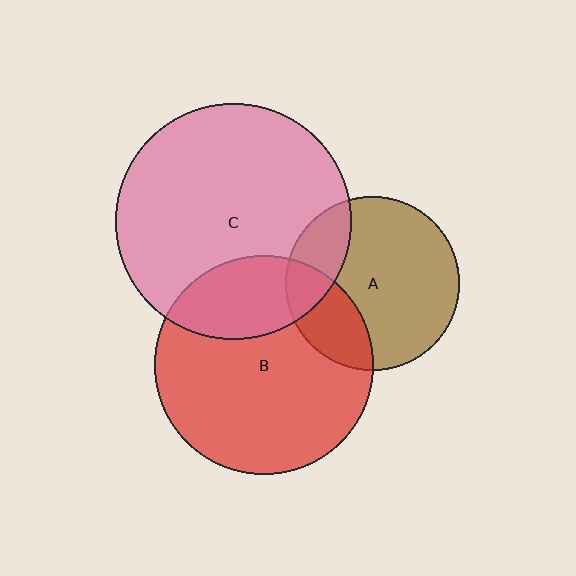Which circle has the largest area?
Circle C (pink).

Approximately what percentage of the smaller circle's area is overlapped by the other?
Approximately 25%.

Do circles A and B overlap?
Yes.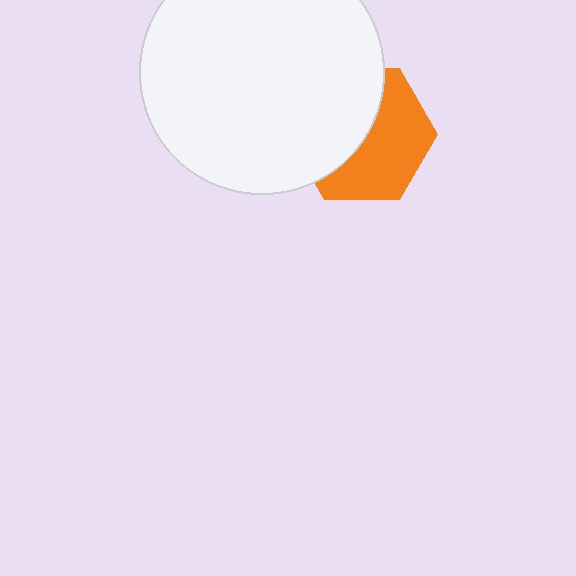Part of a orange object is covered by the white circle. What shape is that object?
It is a hexagon.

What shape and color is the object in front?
The object in front is a white circle.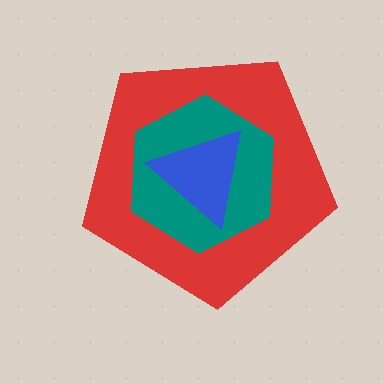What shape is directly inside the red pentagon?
The teal hexagon.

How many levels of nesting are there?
3.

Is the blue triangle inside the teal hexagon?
Yes.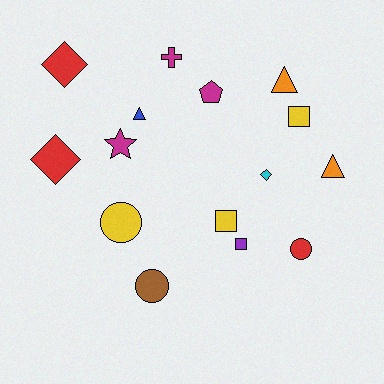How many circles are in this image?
There are 3 circles.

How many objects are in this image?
There are 15 objects.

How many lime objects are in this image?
There are no lime objects.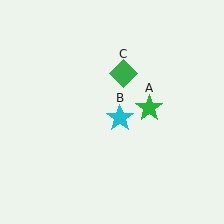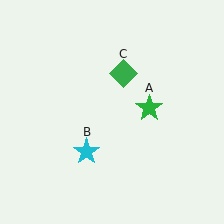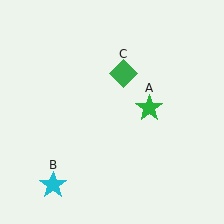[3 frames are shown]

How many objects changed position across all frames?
1 object changed position: cyan star (object B).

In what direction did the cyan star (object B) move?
The cyan star (object B) moved down and to the left.